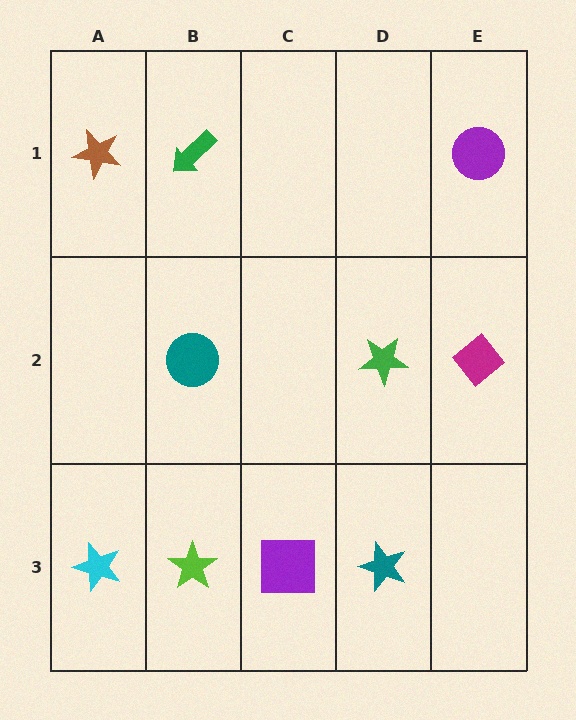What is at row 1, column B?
A green arrow.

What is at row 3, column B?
A lime star.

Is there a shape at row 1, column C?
No, that cell is empty.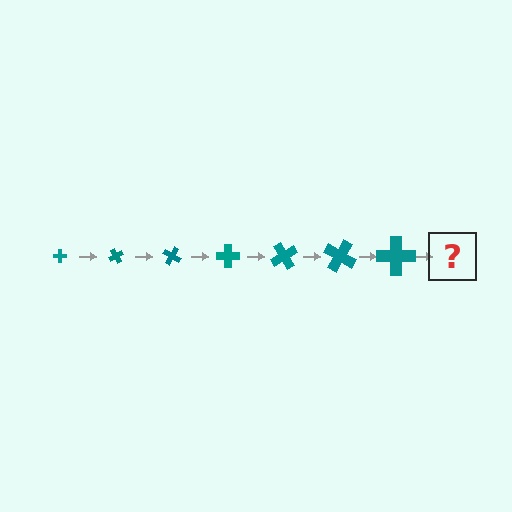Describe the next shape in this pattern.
It should be a cross, larger than the previous one and rotated 420 degrees from the start.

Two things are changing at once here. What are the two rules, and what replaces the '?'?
The two rules are that the cross grows larger each step and it rotates 60 degrees each step. The '?' should be a cross, larger than the previous one and rotated 420 degrees from the start.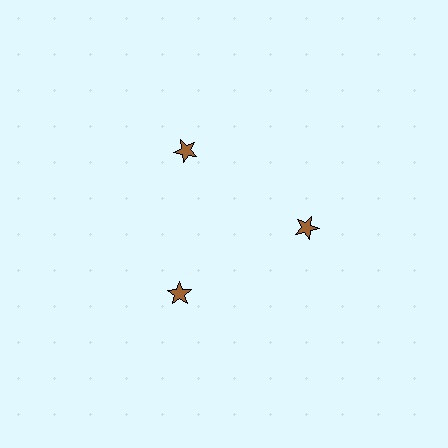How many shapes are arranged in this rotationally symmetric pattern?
There are 3 shapes, arranged in 3 groups of 1.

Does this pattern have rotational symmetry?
Yes, this pattern has 3-fold rotational symmetry. It looks the same after rotating 120 degrees around the center.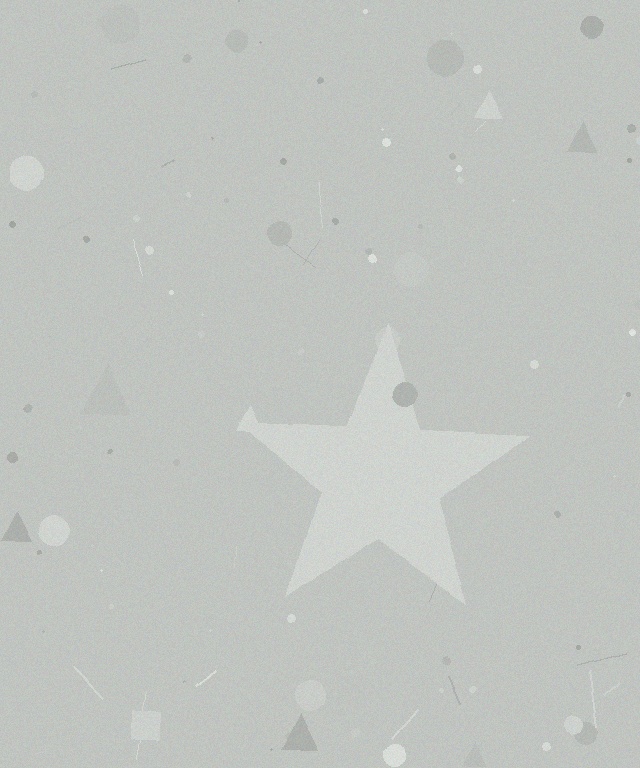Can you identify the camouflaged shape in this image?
The camouflaged shape is a star.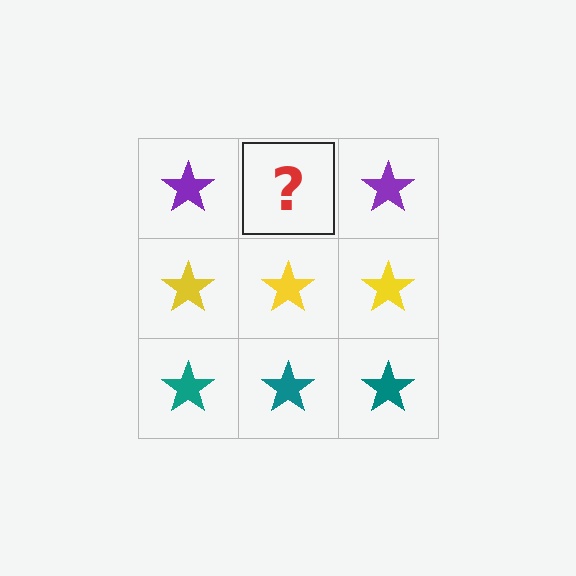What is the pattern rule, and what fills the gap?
The rule is that each row has a consistent color. The gap should be filled with a purple star.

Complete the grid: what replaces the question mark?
The question mark should be replaced with a purple star.